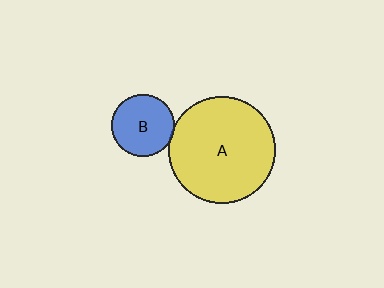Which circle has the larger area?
Circle A (yellow).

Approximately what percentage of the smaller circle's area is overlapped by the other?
Approximately 5%.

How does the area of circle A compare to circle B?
Approximately 2.9 times.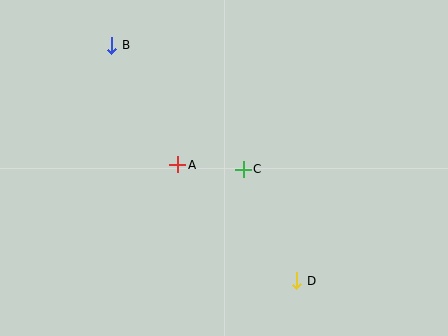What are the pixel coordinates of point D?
Point D is at (296, 281).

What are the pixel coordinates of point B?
Point B is at (112, 45).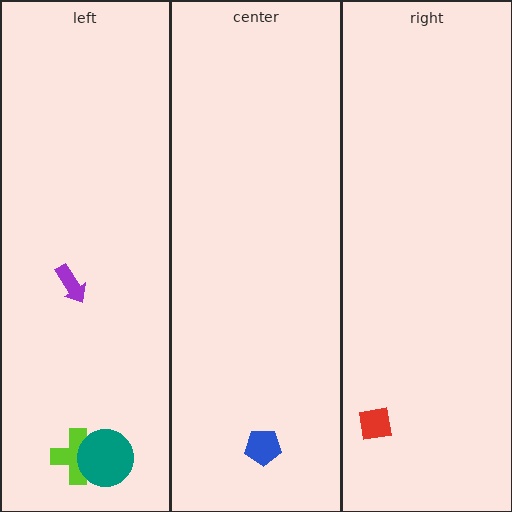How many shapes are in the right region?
1.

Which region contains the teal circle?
The left region.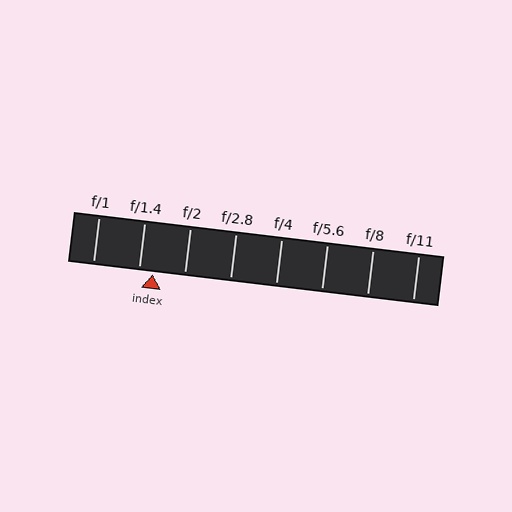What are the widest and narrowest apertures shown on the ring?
The widest aperture shown is f/1 and the narrowest is f/11.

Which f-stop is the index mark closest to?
The index mark is closest to f/1.4.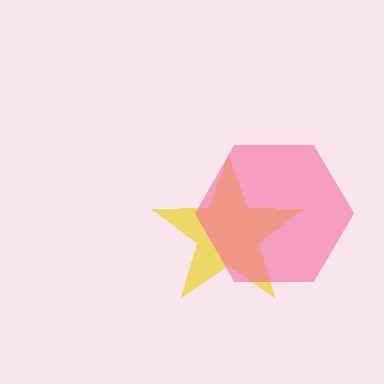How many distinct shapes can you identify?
There are 2 distinct shapes: a yellow star, a pink hexagon.